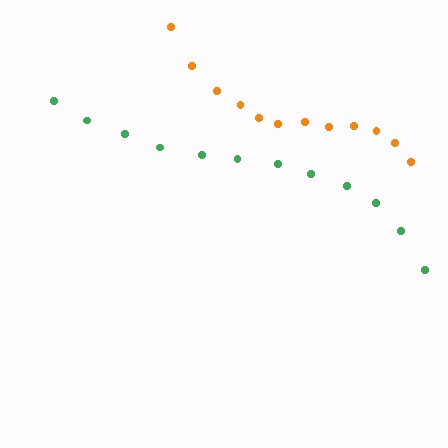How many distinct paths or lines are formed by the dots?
There are 2 distinct paths.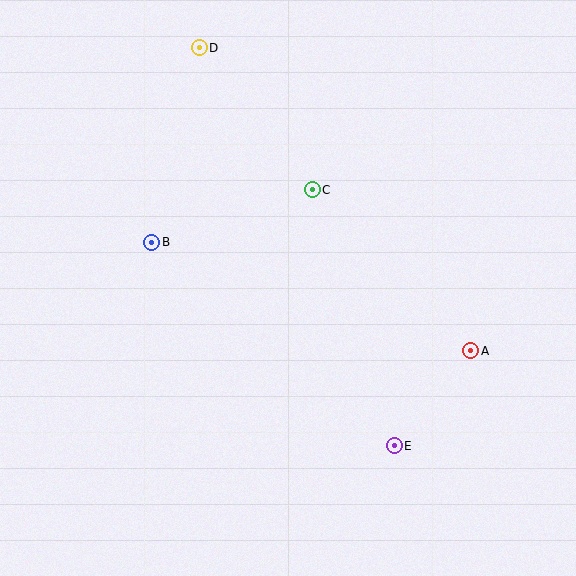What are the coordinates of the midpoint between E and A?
The midpoint between E and A is at (433, 398).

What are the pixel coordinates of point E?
Point E is at (394, 446).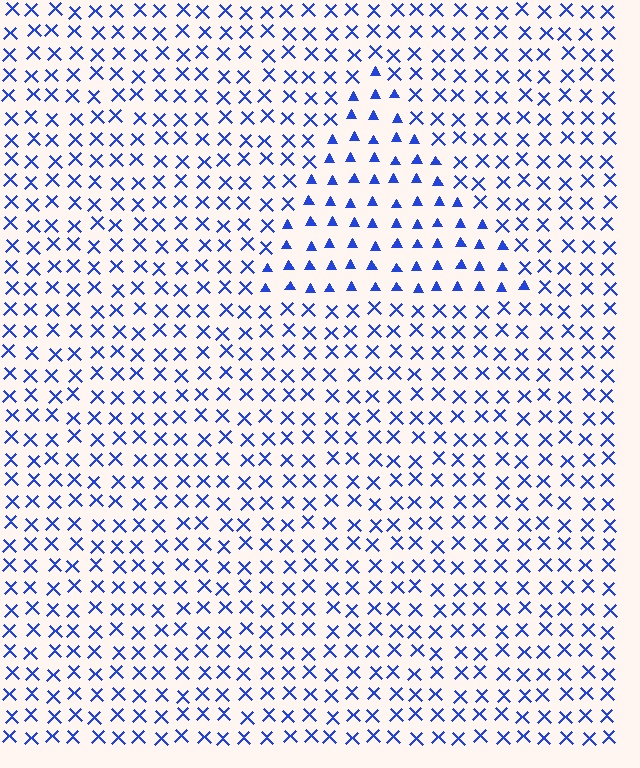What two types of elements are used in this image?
The image uses triangles inside the triangle region and X marks outside it.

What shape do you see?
I see a triangle.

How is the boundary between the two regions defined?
The boundary is defined by a change in element shape: triangles inside vs. X marks outside. All elements share the same color and spacing.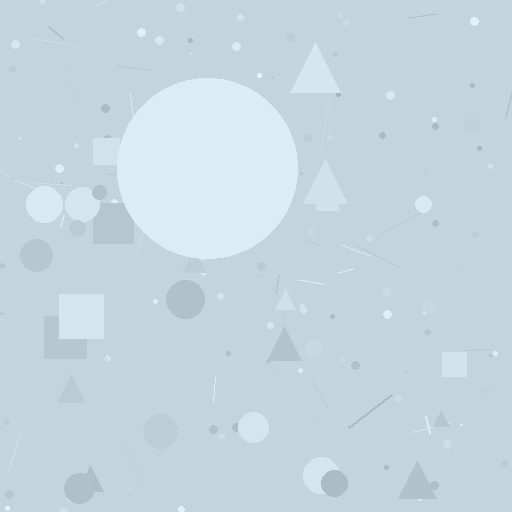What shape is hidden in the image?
A circle is hidden in the image.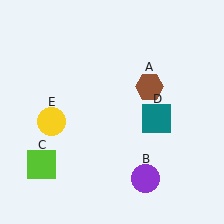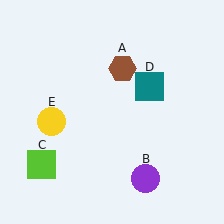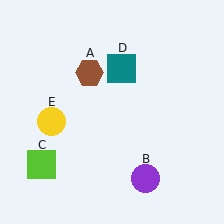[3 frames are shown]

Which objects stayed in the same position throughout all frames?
Purple circle (object B) and lime square (object C) and yellow circle (object E) remained stationary.